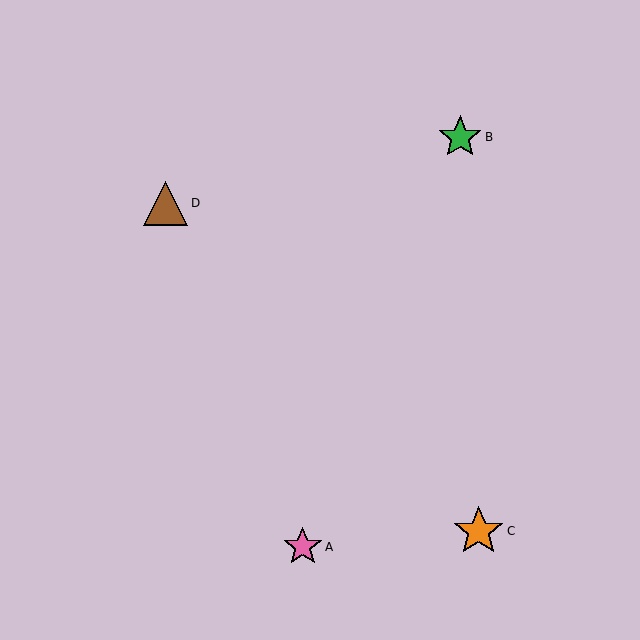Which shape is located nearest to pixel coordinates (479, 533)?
The orange star (labeled C) at (479, 531) is nearest to that location.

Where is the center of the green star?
The center of the green star is at (460, 137).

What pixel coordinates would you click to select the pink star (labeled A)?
Click at (303, 547) to select the pink star A.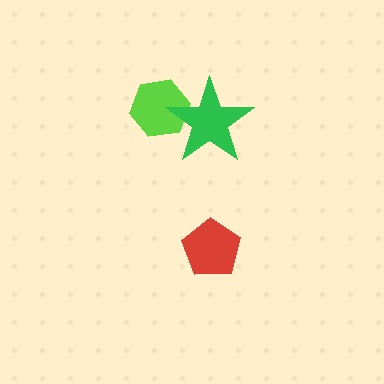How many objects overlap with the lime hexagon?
1 object overlaps with the lime hexagon.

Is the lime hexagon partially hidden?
Yes, it is partially covered by another shape.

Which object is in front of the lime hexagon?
The green star is in front of the lime hexagon.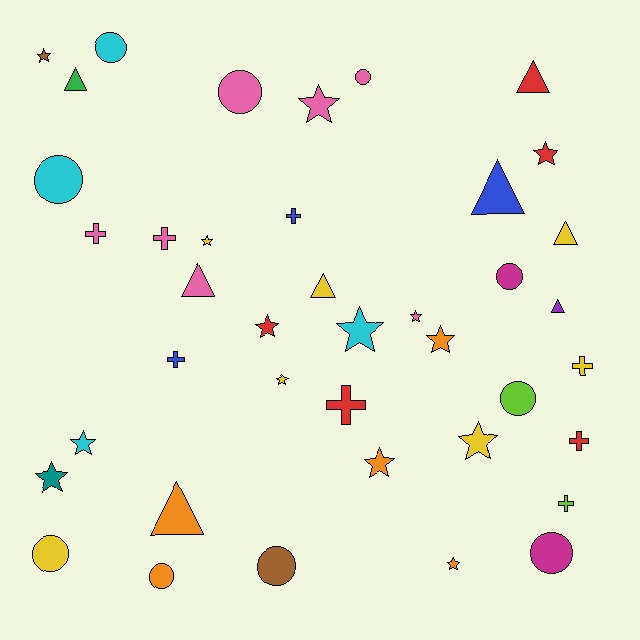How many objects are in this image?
There are 40 objects.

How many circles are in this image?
There are 10 circles.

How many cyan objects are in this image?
There are 4 cyan objects.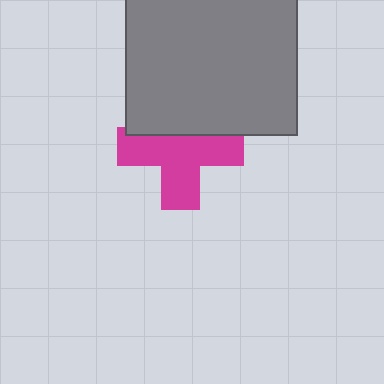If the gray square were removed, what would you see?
You would see the complete magenta cross.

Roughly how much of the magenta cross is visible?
Most of it is visible (roughly 68%).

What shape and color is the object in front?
The object in front is a gray square.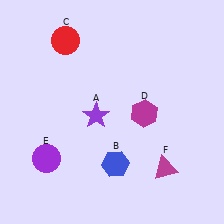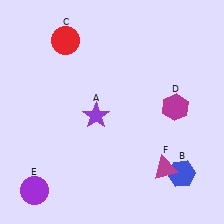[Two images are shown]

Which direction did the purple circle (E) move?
The purple circle (E) moved down.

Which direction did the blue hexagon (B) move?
The blue hexagon (B) moved right.